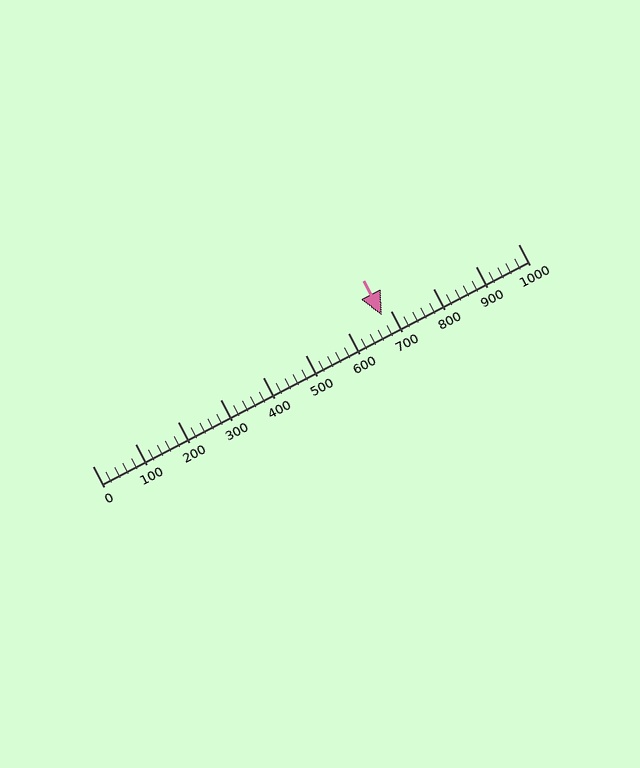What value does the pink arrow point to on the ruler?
The pink arrow points to approximately 680.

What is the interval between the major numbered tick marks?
The major tick marks are spaced 100 units apart.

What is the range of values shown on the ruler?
The ruler shows values from 0 to 1000.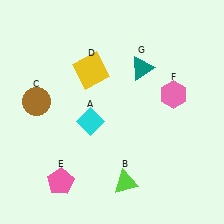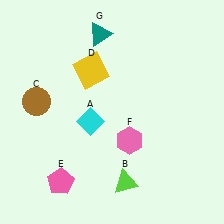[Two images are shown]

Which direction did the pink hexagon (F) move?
The pink hexagon (F) moved down.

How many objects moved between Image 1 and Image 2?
2 objects moved between the two images.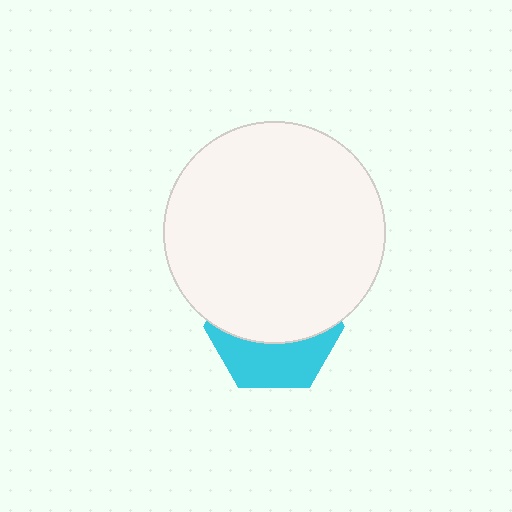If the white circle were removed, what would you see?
You would see the complete cyan hexagon.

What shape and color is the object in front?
The object in front is a white circle.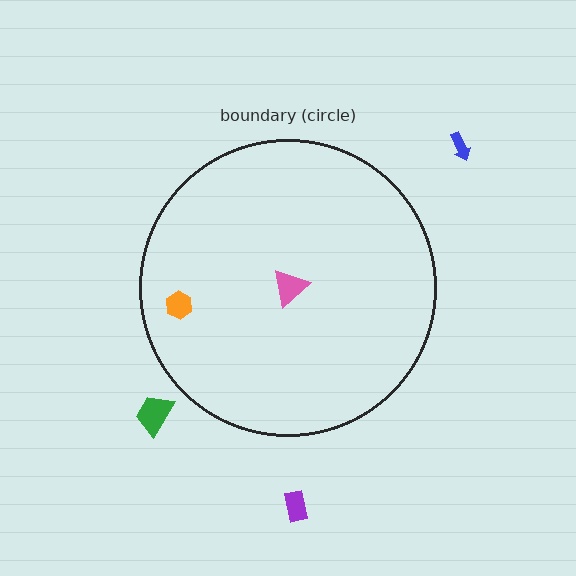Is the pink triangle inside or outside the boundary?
Inside.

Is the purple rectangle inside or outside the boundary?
Outside.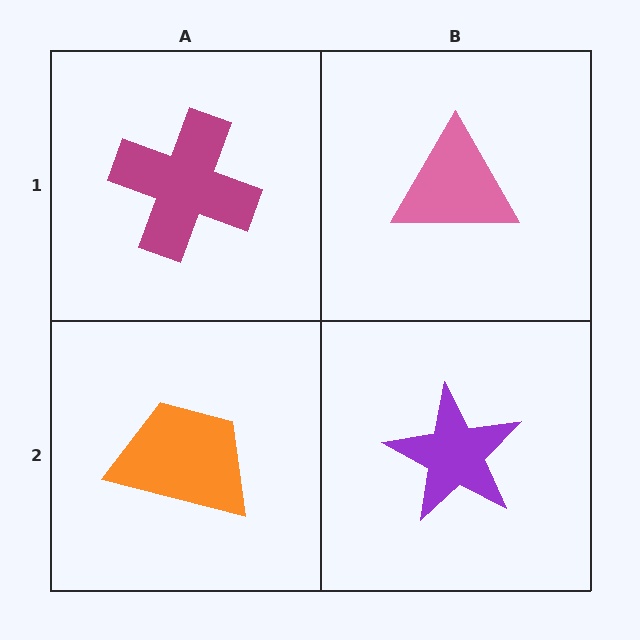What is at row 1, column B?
A pink triangle.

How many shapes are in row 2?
2 shapes.